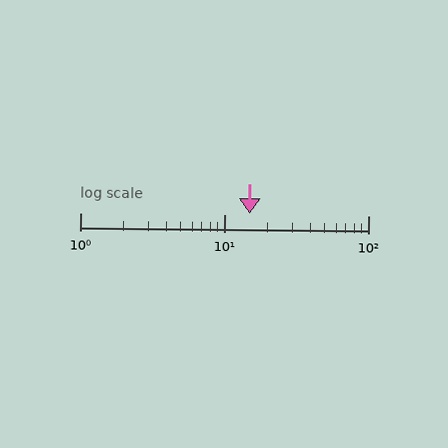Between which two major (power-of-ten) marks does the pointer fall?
The pointer is between 10 and 100.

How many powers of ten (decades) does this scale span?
The scale spans 2 decades, from 1 to 100.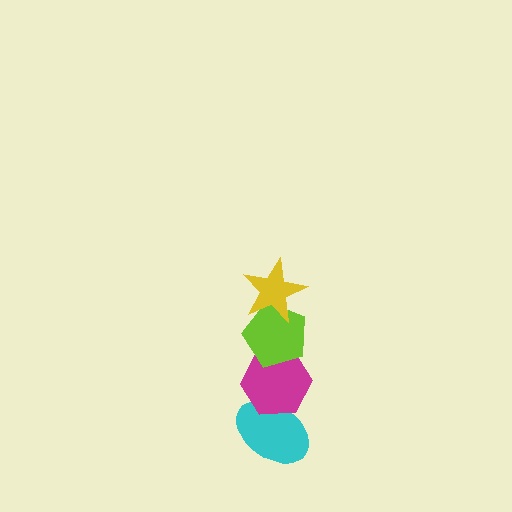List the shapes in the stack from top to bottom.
From top to bottom: the yellow star, the lime pentagon, the magenta hexagon, the cyan ellipse.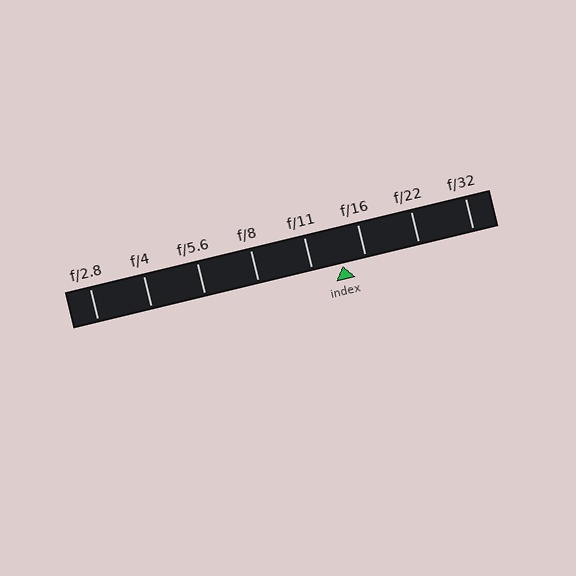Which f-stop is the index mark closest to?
The index mark is closest to f/16.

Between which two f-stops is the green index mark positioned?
The index mark is between f/11 and f/16.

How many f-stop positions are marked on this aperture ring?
There are 8 f-stop positions marked.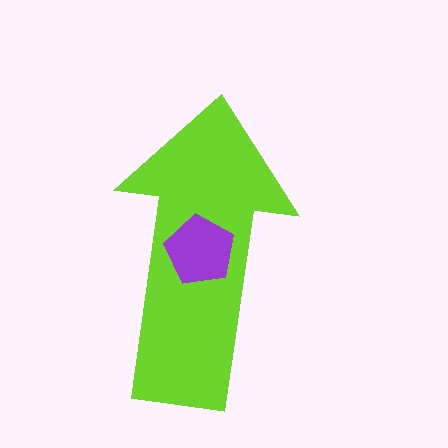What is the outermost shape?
The lime arrow.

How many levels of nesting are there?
2.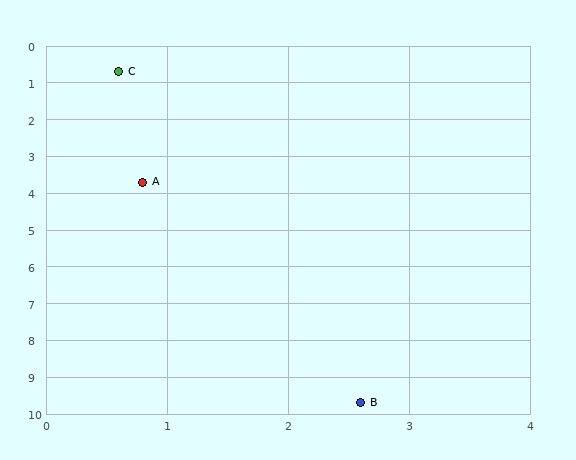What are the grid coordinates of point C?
Point C is at approximately (0.6, 0.7).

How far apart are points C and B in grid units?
Points C and B are about 9.2 grid units apart.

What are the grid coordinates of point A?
Point A is at approximately (0.8, 3.7).